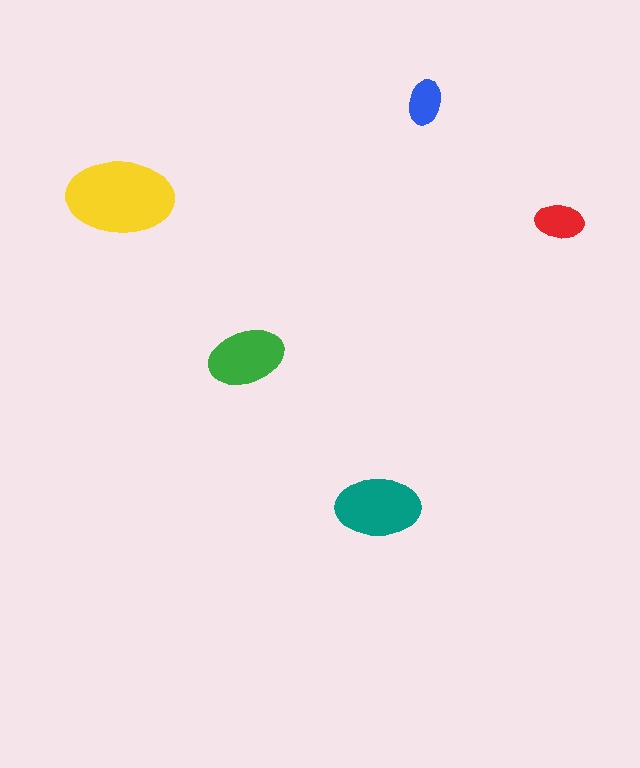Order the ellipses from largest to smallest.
the yellow one, the teal one, the green one, the red one, the blue one.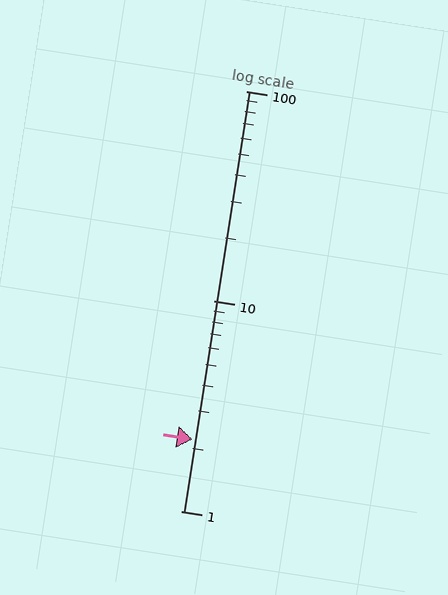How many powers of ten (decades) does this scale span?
The scale spans 2 decades, from 1 to 100.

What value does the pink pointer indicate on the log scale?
The pointer indicates approximately 2.2.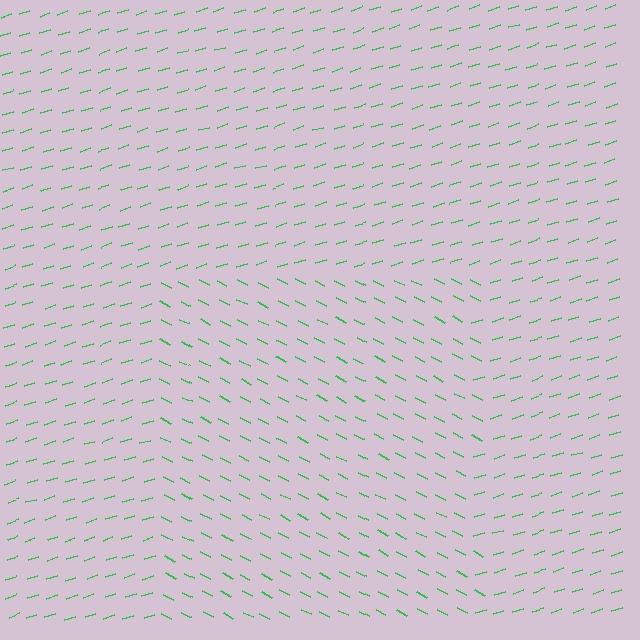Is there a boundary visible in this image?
Yes, there is a texture boundary formed by a change in line orientation.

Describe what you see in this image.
The image is filled with small green line segments. A rectangle region in the image has lines oriented differently from the surrounding lines, creating a visible texture boundary.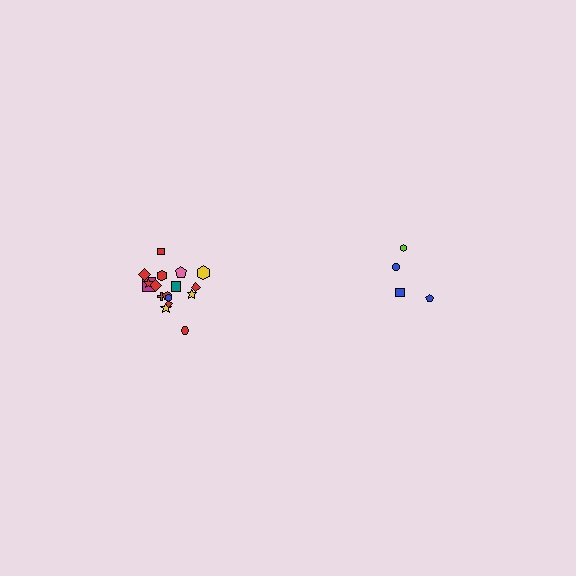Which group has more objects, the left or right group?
The left group.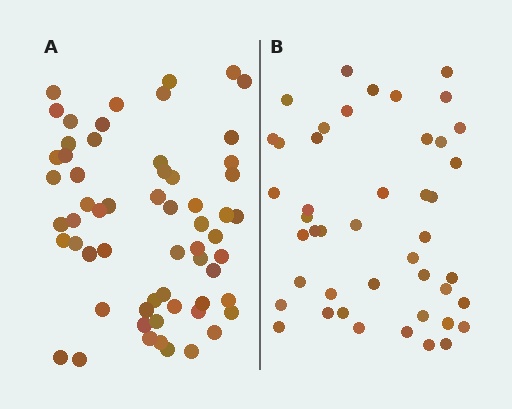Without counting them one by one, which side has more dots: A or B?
Region A (the left region) has more dots.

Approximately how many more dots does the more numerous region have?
Region A has approximately 15 more dots than region B.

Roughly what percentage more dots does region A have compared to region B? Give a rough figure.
About 35% more.